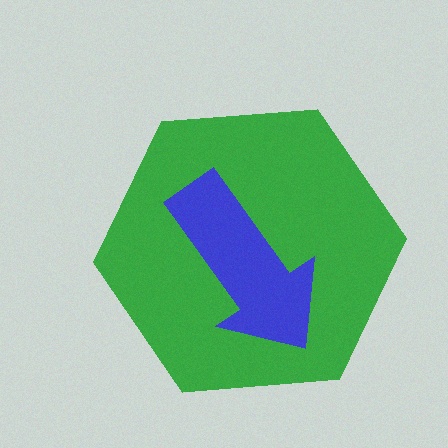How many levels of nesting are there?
2.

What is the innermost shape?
The blue arrow.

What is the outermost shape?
The green hexagon.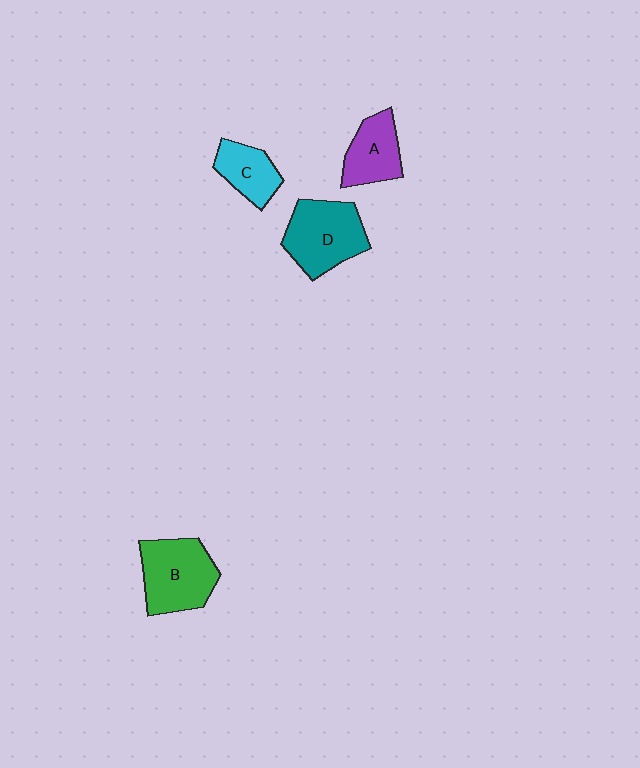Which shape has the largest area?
Shape B (green).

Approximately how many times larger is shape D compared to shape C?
Approximately 1.7 times.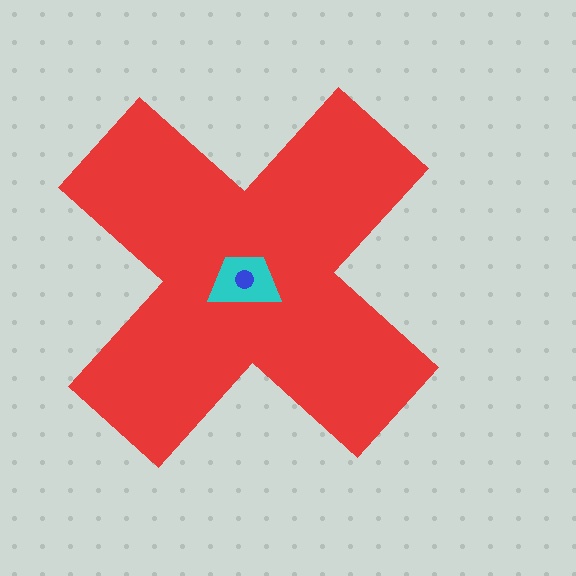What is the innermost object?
The blue circle.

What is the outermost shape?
The red cross.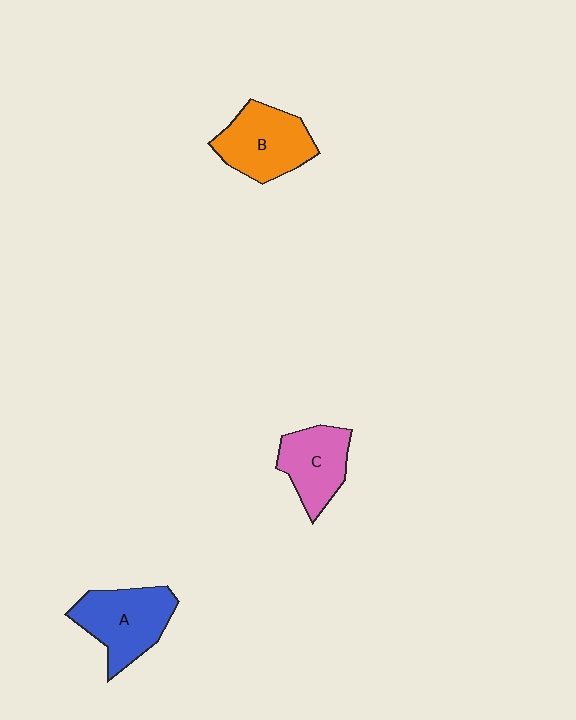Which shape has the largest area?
Shape A (blue).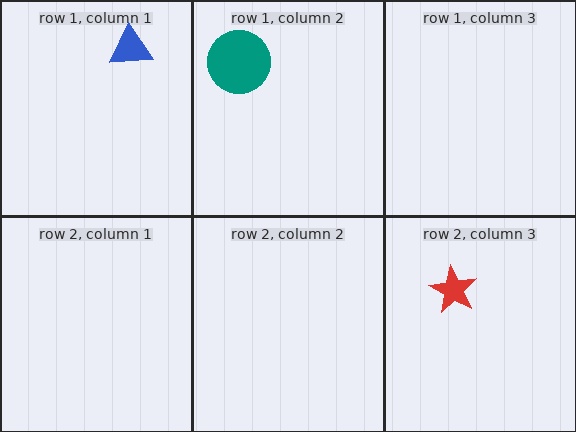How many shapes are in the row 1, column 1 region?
1.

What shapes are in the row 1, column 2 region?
The teal circle.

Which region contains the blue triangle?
The row 1, column 1 region.